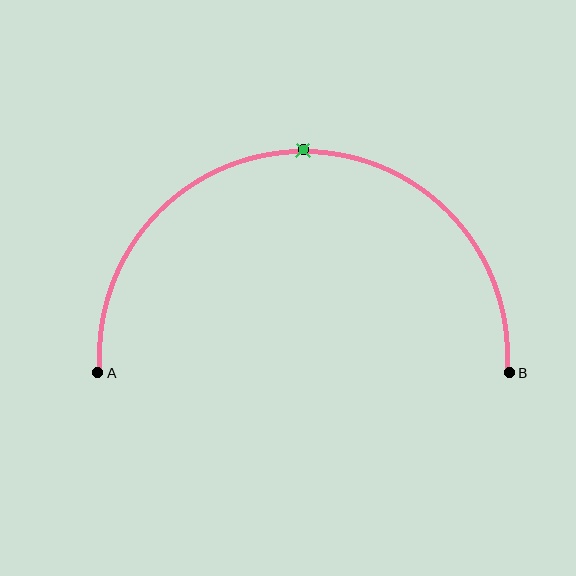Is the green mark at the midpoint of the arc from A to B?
Yes. The green mark lies on the arc at equal arc-length from both A and B — it is the arc midpoint.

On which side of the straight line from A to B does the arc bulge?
The arc bulges above the straight line connecting A and B.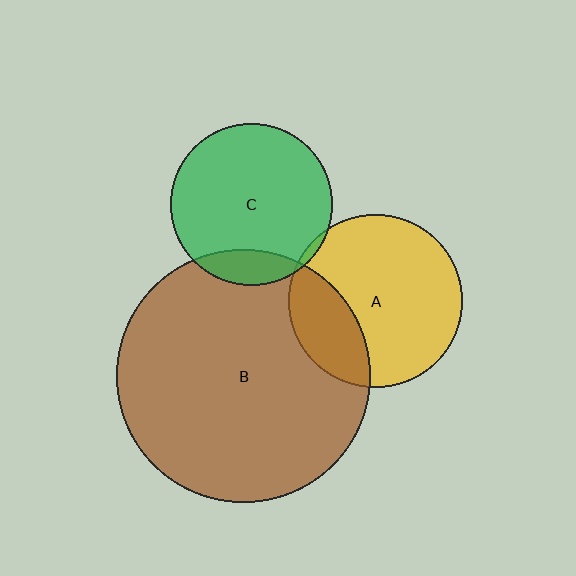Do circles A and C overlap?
Yes.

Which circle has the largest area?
Circle B (brown).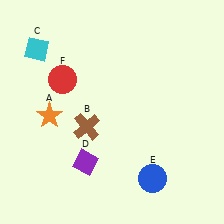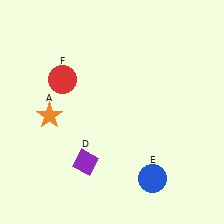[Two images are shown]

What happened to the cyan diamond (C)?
The cyan diamond (C) was removed in Image 2. It was in the top-left area of Image 1.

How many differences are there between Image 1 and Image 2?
There are 2 differences between the two images.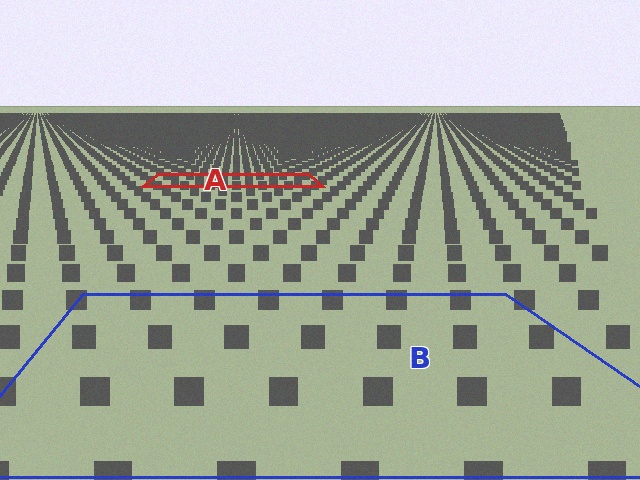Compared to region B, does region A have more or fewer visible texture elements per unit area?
Region A has more texture elements per unit area — they are packed more densely because it is farther away.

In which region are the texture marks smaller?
The texture marks are smaller in region A, because it is farther away.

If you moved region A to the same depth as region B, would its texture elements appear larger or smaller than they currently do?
They would appear larger. At a closer depth, the same texture elements are projected at a bigger on-screen size.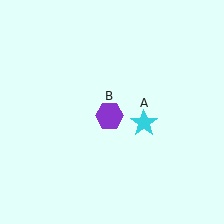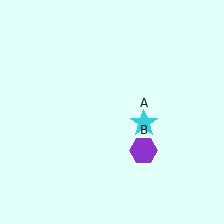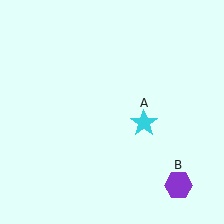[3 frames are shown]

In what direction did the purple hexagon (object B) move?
The purple hexagon (object B) moved down and to the right.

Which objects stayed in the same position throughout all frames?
Cyan star (object A) remained stationary.